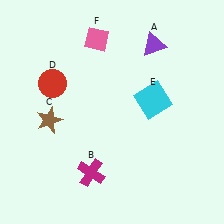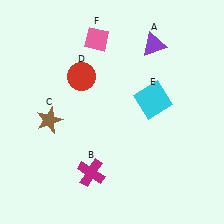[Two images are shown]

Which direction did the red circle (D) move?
The red circle (D) moved right.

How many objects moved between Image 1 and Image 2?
1 object moved between the two images.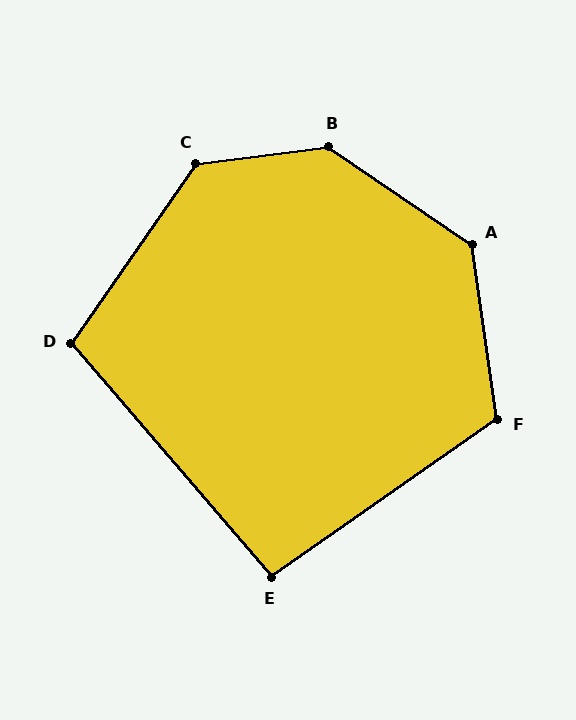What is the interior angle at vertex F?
Approximately 117 degrees (obtuse).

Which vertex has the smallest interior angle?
E, at approximately 96 degrees.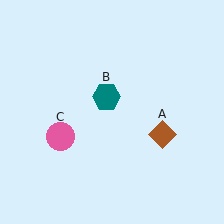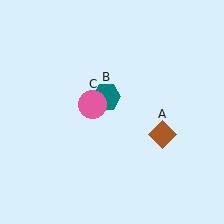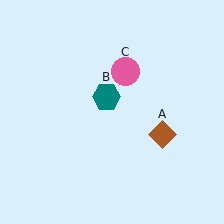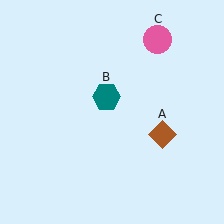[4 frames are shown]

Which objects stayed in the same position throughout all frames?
Brown diamond (object A) and teal hexagon (object B) remained stationary.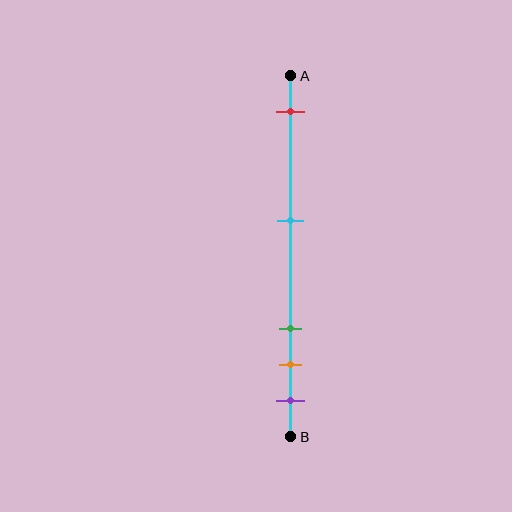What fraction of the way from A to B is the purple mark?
The purple mark is approximately 90% (0.9) of the way from A to B.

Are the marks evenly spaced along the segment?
No, the marks are not evenly spaced.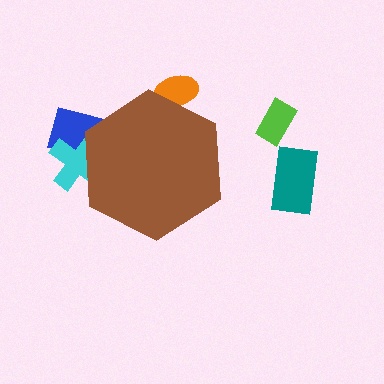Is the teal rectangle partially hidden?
No, the teal rectangle is fully visible.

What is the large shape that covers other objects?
A brown hexagon.